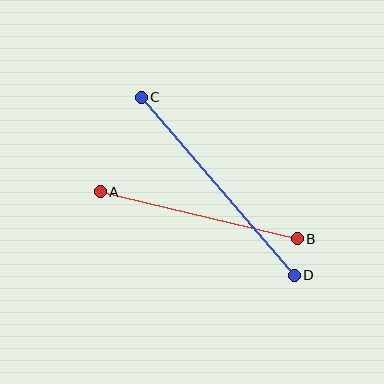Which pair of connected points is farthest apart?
Points C and D are farthest apart.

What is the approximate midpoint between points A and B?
The midpoint is at approximately (199, 215) pixels.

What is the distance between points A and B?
The distance is approximately 202 pixels.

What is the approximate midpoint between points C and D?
The midpoint is at approximately (218, 186) pixels.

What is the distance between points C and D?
The distance is approximately 235 pixels.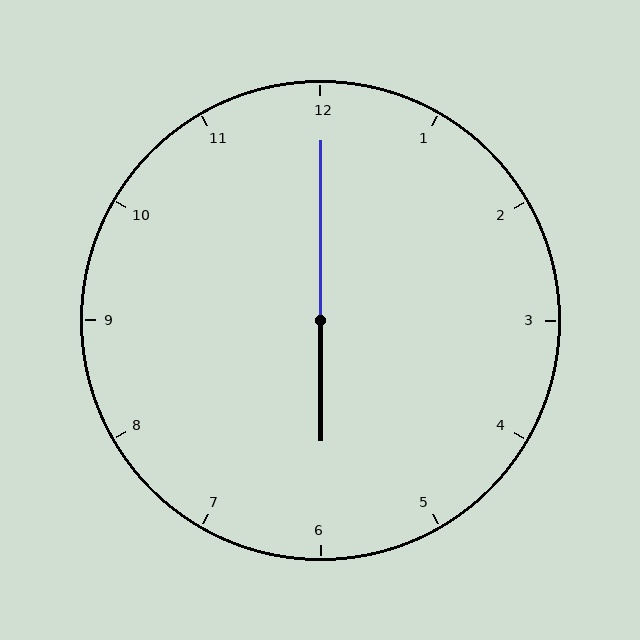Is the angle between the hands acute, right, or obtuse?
It is obtuse.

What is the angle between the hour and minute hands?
Approximately 180 degrees.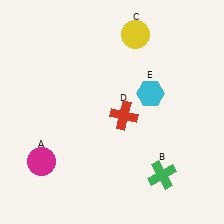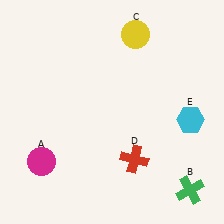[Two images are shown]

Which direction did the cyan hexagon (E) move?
The cyan hexagon (E) moved right.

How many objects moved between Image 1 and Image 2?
3 objects moved between the two images.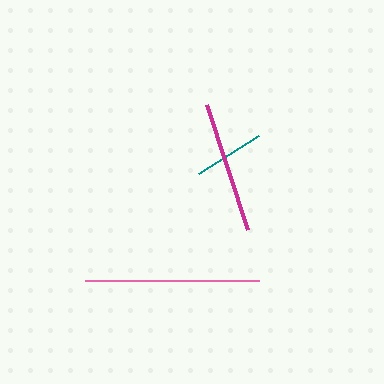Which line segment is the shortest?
The teal line is the shortest at approximately 70 pixels.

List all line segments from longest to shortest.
From longest to shortest: pink, magenta, teal.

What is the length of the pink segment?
The pink segment is approximately 174 pixels long.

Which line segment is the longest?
The pink line is the longest at approximately 174 pixels.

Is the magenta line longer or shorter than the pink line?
The pink line is longer than the magenta line.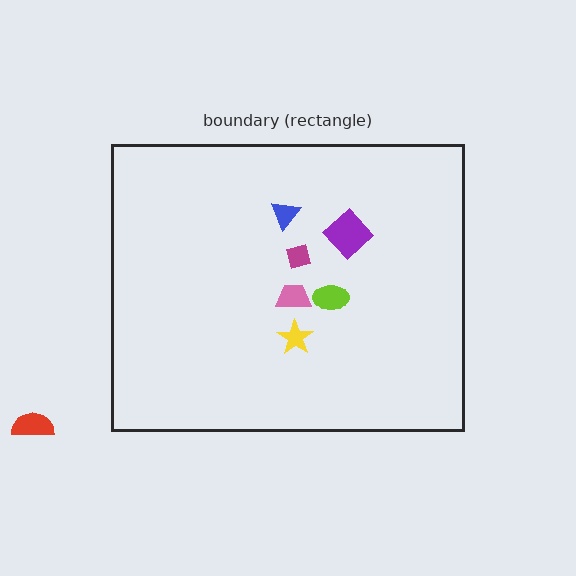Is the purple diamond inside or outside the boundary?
Inside.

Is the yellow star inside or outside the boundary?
Inside.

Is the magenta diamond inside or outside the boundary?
Inside.